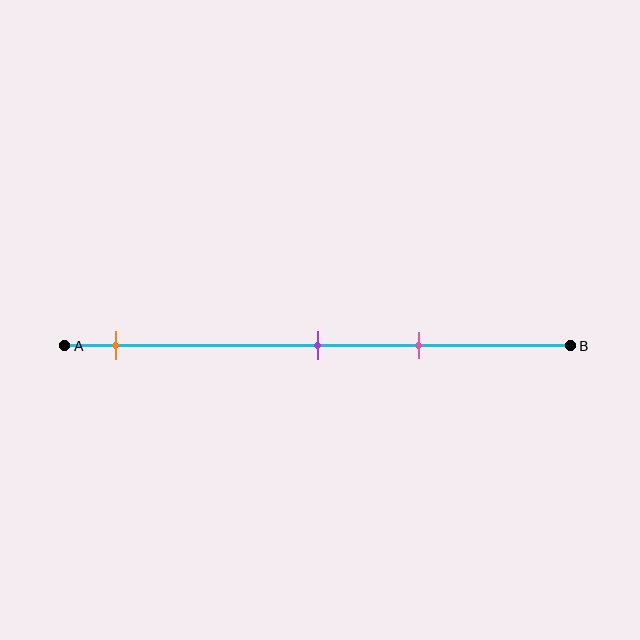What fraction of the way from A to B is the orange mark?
The orange mark is approximately 10% (0.1) of the way from A to B.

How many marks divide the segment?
There are 3 marks dividing the segment.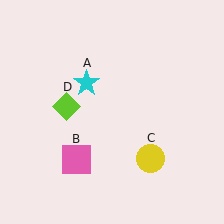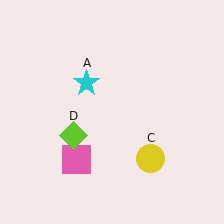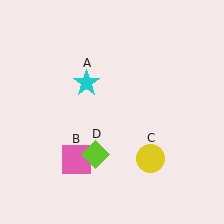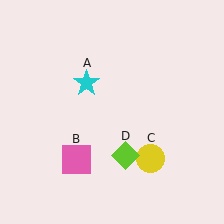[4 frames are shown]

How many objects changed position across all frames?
1 object changed position: lime diamond (object D).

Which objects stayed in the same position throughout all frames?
Cyan star (object A) and pink square (object B) and yellow circle (object C) remained stationary.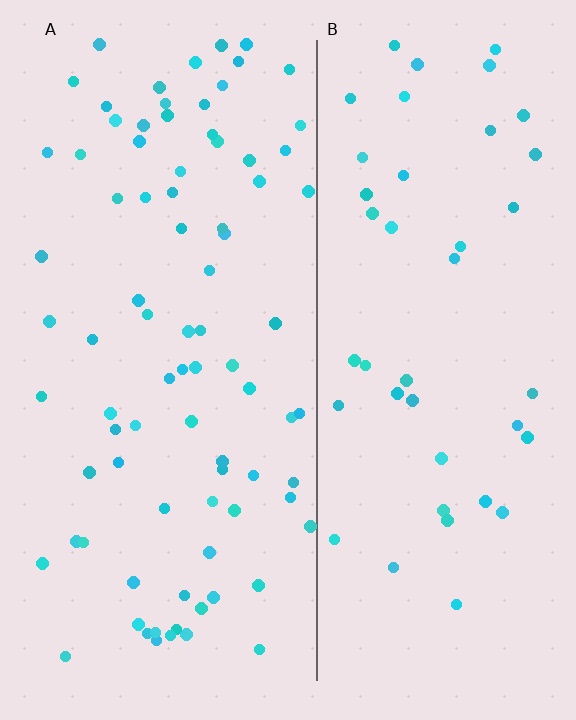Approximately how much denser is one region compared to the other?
Approximately 1.9× — region A over region B.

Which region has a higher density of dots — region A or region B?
A (the left).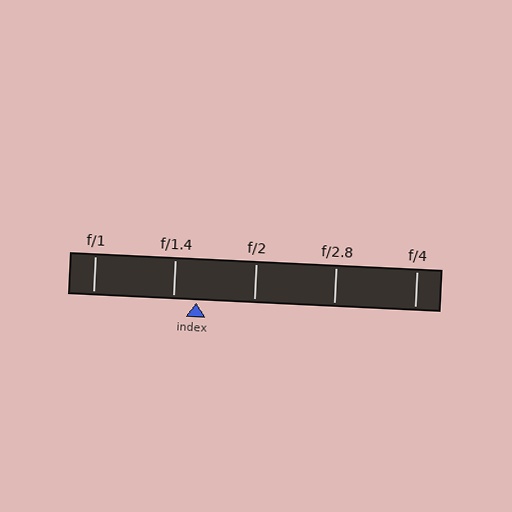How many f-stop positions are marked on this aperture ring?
There are 5 f-stop positions marked.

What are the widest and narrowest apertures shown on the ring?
The widest aperture shown is f/1 and the narrowest is f/4.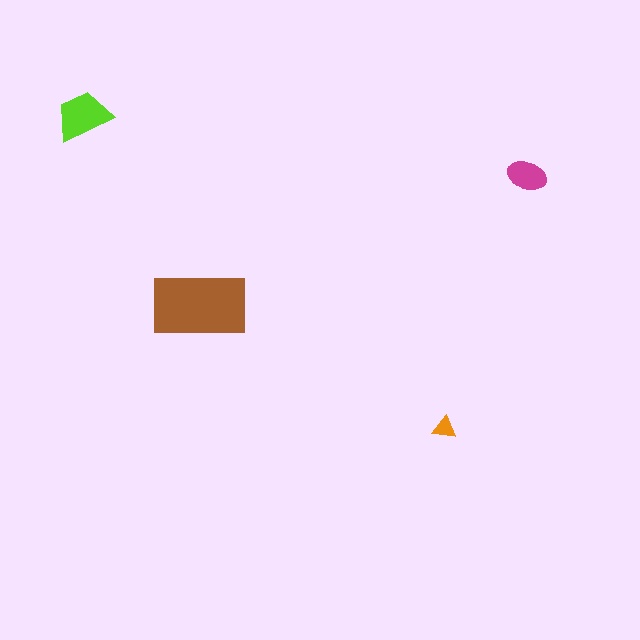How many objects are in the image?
There are 4 objects in the image.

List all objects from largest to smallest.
The brown rectangle, the lime trapezoid, the magenta ellipse, the orange triangle.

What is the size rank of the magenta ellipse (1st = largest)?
3rd.